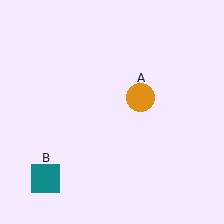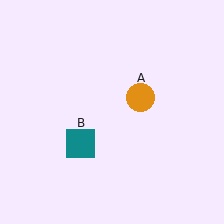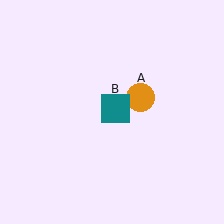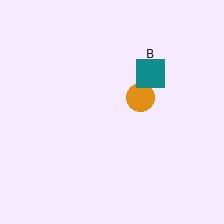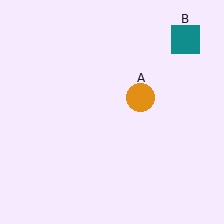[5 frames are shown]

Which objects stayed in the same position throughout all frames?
Orange circle (object A) remained stationary.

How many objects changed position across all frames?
1 object changed position: teal square (object B).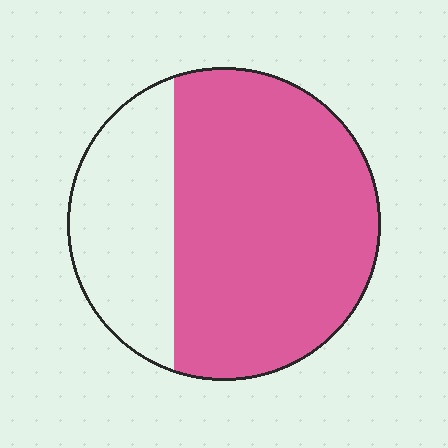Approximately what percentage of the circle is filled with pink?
Approximately 70%.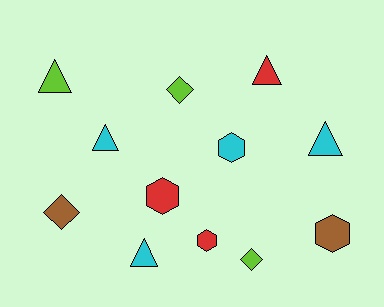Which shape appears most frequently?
Triangle, with 5 objects.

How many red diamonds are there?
There are no red diamonds.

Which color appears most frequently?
Cyan, with 4 objects.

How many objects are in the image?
There are 12 objects.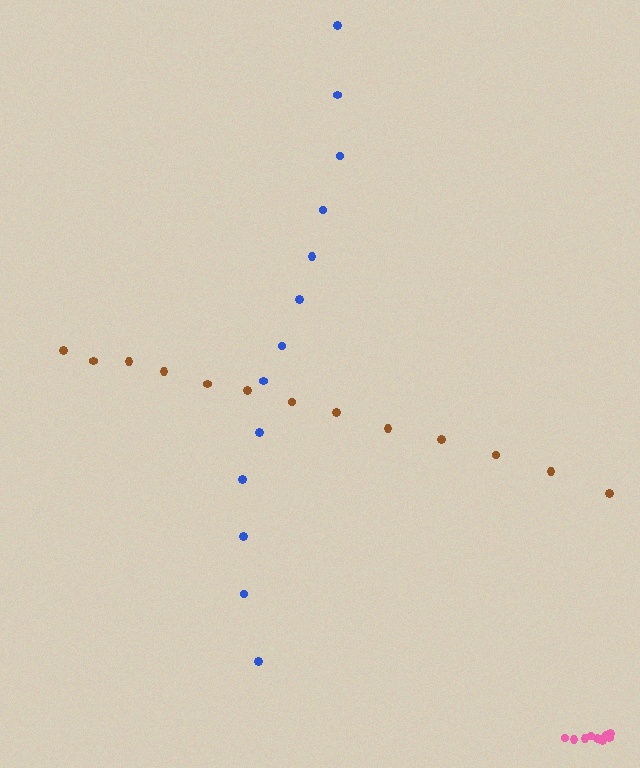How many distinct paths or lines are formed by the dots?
There are 3 distinct paths.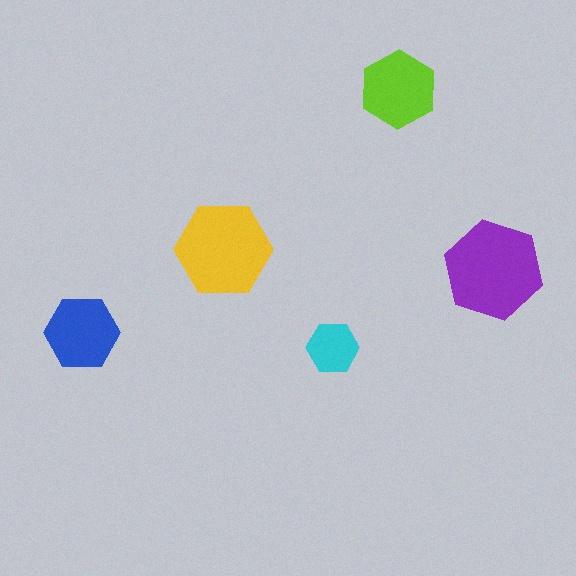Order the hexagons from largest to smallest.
the purple one, the yellow one, the lime one, the blue one, the cyan one.